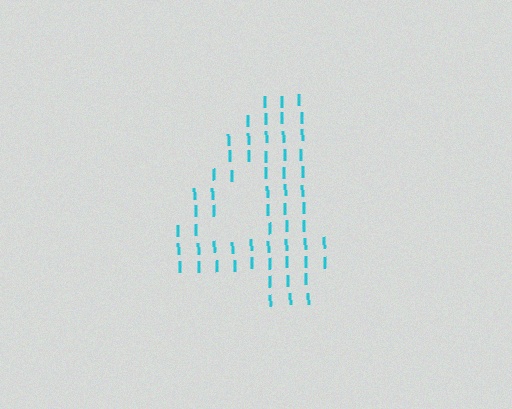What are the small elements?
The small elements are letter I's.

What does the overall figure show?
The overall figure shows the digit 4.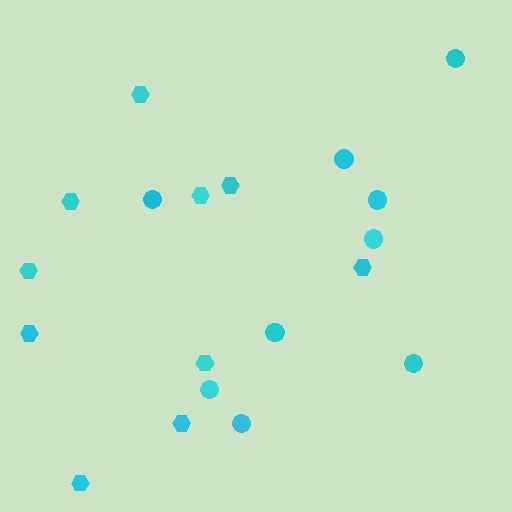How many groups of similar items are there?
There are 2 groups: one group of circles (9) and one group of hexagons (10).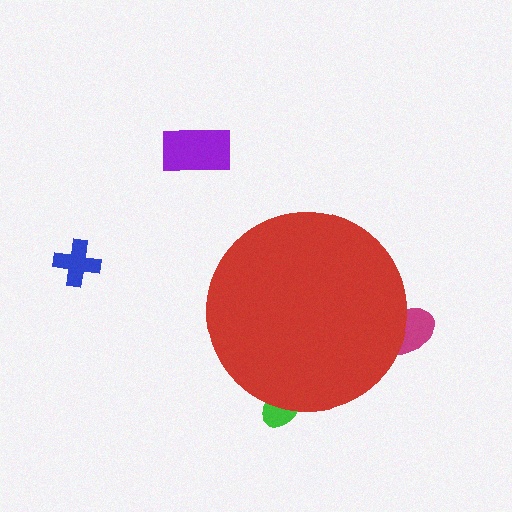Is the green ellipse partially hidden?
Yes, the green ellipse is partially hidden behind the red circle.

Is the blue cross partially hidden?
No, the blue cross is fully visible.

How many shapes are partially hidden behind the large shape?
2 shapes are partially hidden.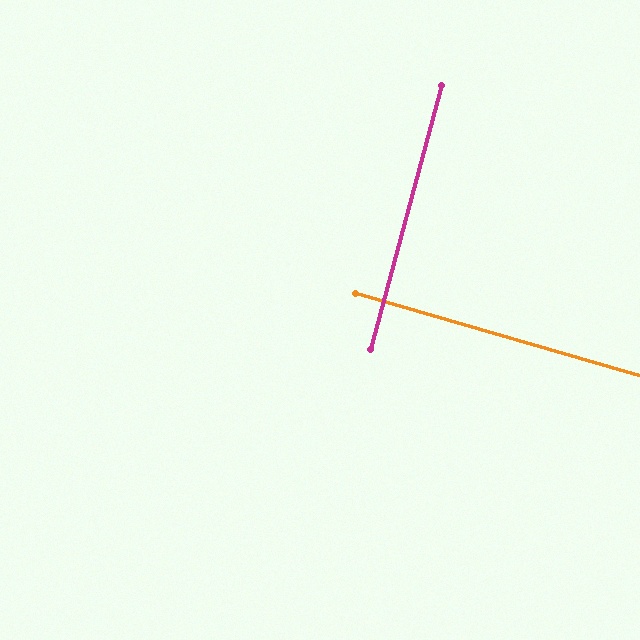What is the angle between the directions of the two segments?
Approximately 89 degrees.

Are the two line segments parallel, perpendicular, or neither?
Perpendicular — they meet at approximately 89°.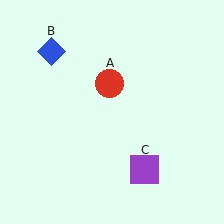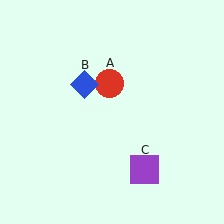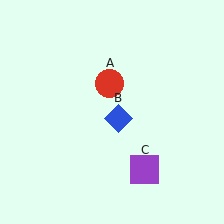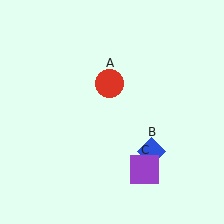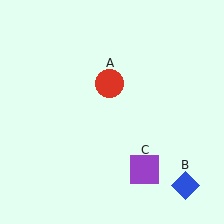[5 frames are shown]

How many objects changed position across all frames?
1 object changed position: blue diamond (object B).